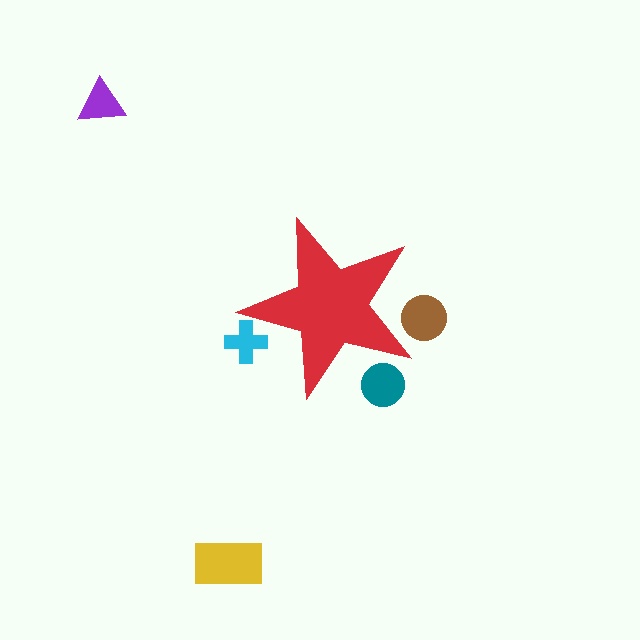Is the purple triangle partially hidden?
No, the purple triangle is fully visible.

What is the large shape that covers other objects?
A red star.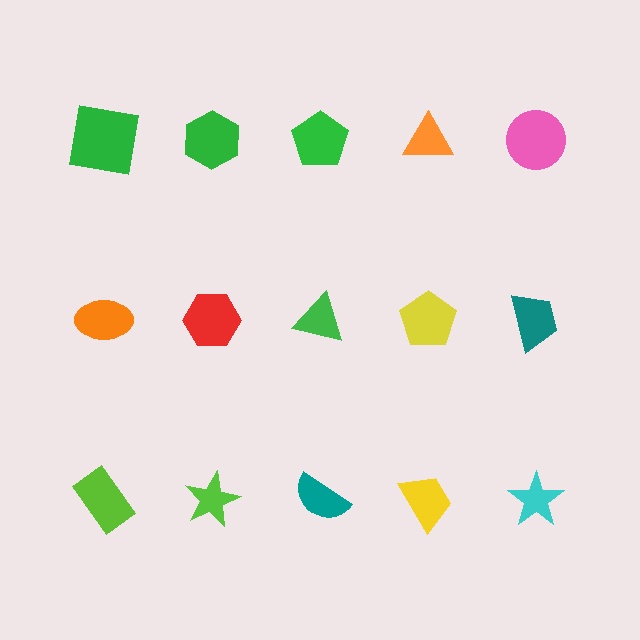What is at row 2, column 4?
A yellow pentagon.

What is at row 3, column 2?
A lime star.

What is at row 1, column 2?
A green hexagon.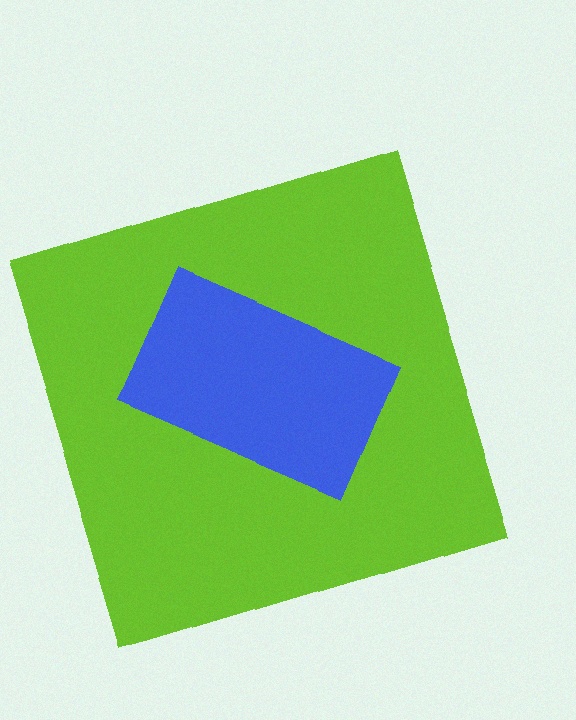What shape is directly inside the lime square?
The blue rectangle.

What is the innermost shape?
The blue rectangle.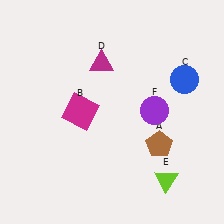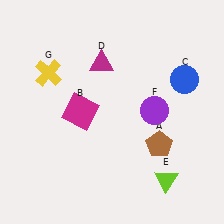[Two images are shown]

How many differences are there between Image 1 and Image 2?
There is 1 difference between the two images.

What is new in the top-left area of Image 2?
A yellow cross (G) was added in the top-left area of Image 2.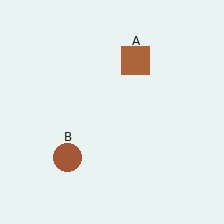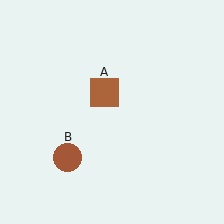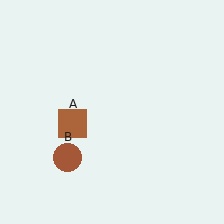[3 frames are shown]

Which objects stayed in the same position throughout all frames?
Brown circle (object B) remained stationary.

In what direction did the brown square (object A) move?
The brown square (object A) moved down and to the left.